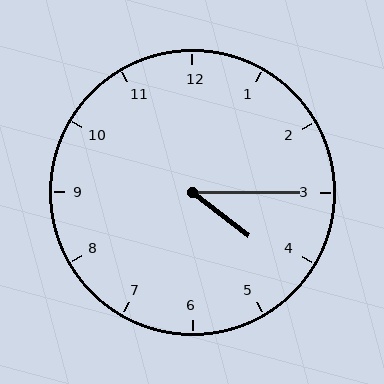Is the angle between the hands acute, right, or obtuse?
It is acute.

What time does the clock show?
4:15.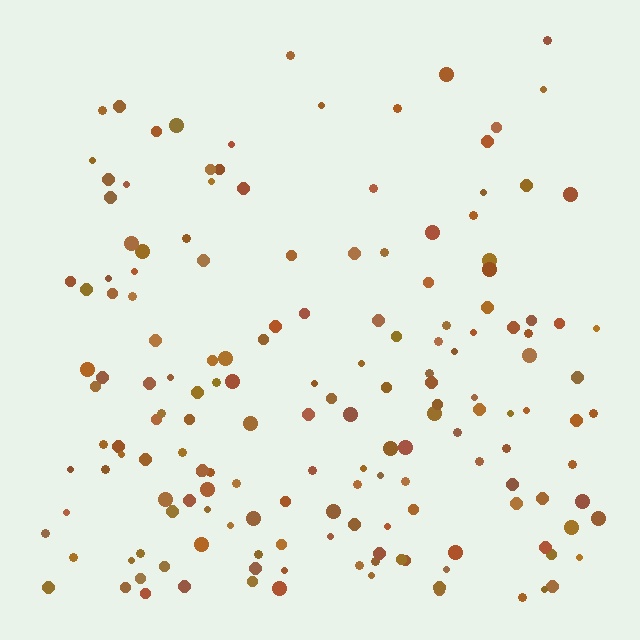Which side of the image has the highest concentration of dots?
The bottom.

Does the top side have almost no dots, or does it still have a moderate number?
Still a moderate number, just noticeably fewer than the bottom.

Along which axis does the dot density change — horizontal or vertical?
Vertical.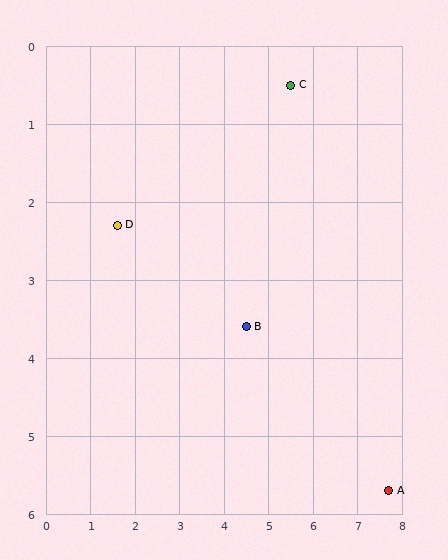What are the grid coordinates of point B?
Point B is at approximately (4.5, 3.6).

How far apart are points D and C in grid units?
Points D and C are about 4.3 grid units apart.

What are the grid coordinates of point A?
Point A is at approximately (7.7, 5.7).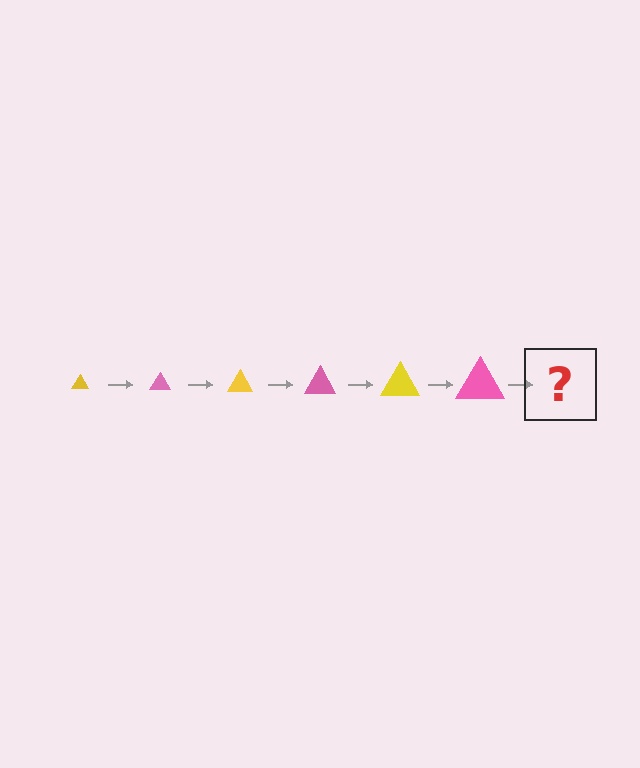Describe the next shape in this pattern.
It should be a yellow triangle, larger than the previous one.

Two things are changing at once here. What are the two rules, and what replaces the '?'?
The two rules are that the triangle grows larger each step and the color cycles through yellow and pink. The '?' should be a yellow triangle, larger than the previous one.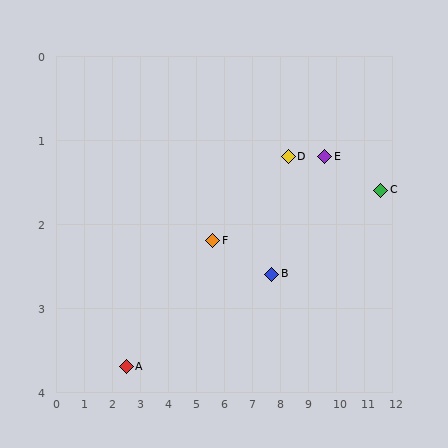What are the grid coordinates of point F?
Point F is at approximately (5.6, 2.2).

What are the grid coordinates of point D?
Point D is at approximately (8.3, 1.2).